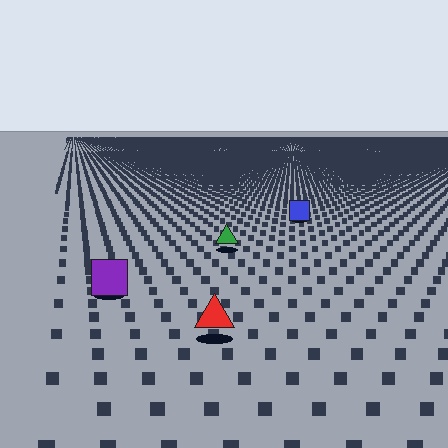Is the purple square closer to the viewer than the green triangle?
Yes. The purple square is closer — you can tell from the texture gradient: the ground texture is coarser near it.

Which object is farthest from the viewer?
The blue square is farthest from the viewer. It appears smaller and the ground texture around it is denser.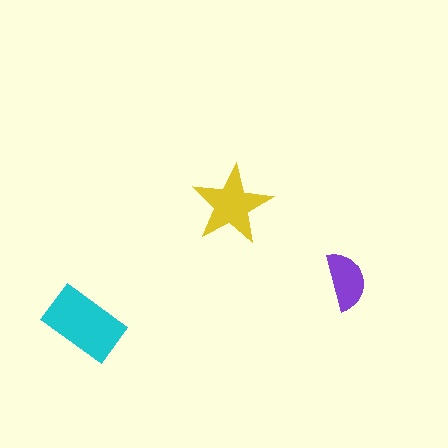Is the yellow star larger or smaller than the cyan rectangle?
Smaller.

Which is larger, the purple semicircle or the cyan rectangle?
The cyan rectangle.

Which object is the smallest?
The purple semicircle.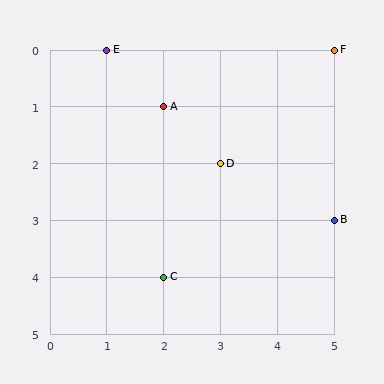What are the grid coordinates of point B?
Point B is at grid coordinates (5, 3).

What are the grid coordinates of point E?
Point E is at grid coordinates (1, 0).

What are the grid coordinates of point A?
Point A is at grid coordinates (2, 1).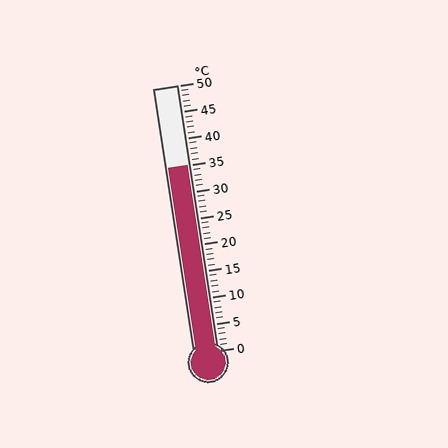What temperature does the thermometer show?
The thermometer shows approximately 35°C.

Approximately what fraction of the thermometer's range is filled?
The thermometer is filled to approximately 70% of its range.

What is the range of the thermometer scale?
The thermometer scale ranges from 0°C to 50°C.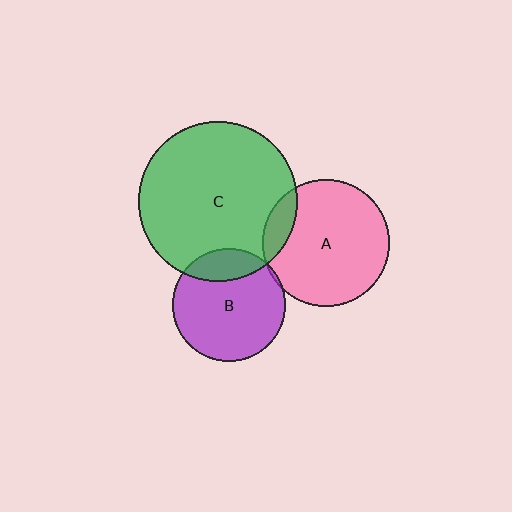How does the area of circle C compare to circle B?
Approximately 2.0 times.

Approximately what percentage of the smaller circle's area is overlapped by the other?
Approximately 20%.